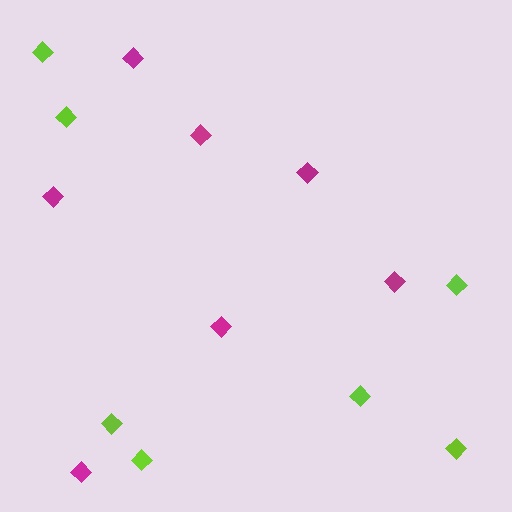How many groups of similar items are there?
There are 2 groups: one group of magenta diamonds (7) and one group of lime diamonds (7).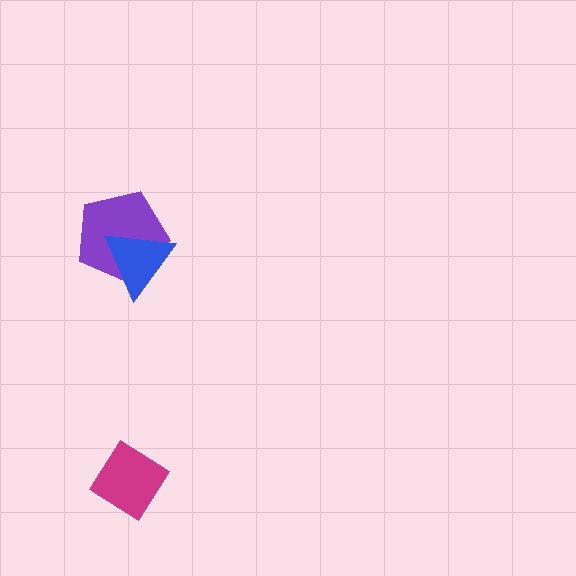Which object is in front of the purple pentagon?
The blue triangle is in front of the purple pentagon.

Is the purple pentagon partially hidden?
Yes, it is partially covered by another shape.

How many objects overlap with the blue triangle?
1 object overlaps with the blue triangle.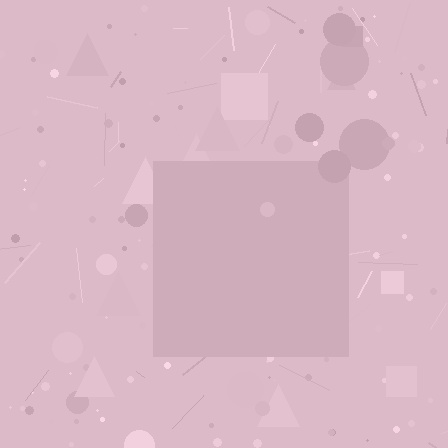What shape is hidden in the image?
A square is hidden in the image.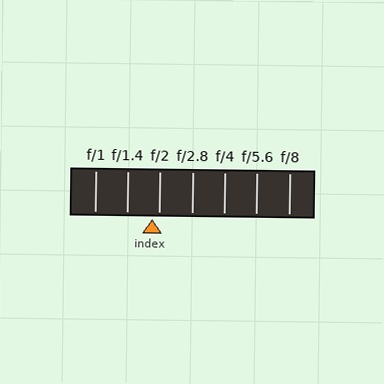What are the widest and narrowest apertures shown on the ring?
The widest aperture shown is f/1 and the narrowest is f/8.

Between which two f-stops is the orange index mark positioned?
The index mark is between f/1.4 and f/2.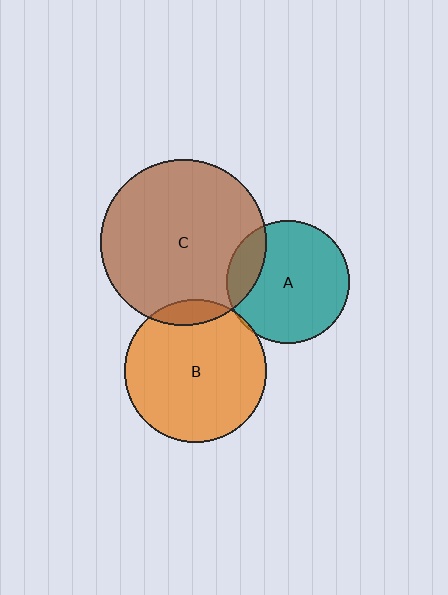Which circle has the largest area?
Circle C (brown).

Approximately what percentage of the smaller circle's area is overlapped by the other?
Approximately 10%.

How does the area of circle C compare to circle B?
Approximately 1.4 times.